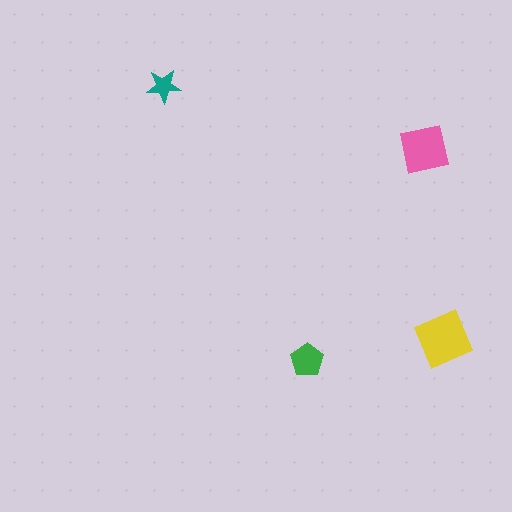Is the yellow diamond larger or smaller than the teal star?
Larger.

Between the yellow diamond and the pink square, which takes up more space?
The yellow diamond.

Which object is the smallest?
The teal star.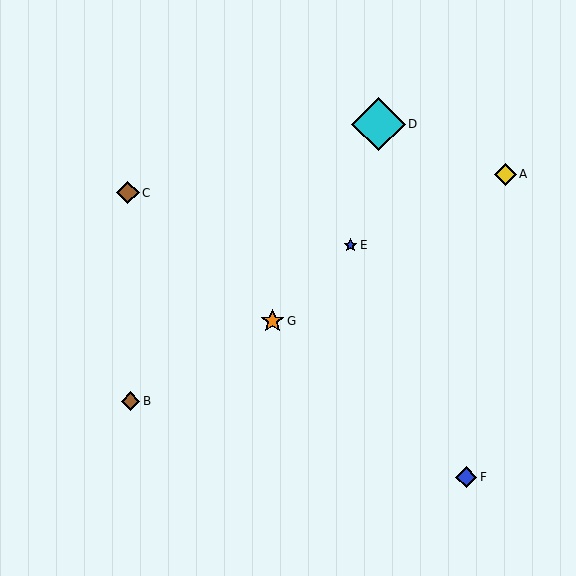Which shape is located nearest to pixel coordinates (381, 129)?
The cyan diamond (labeled D) at (378, 124) is nearest to that location.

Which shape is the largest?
The cyan diamond (labeled D) is the largest.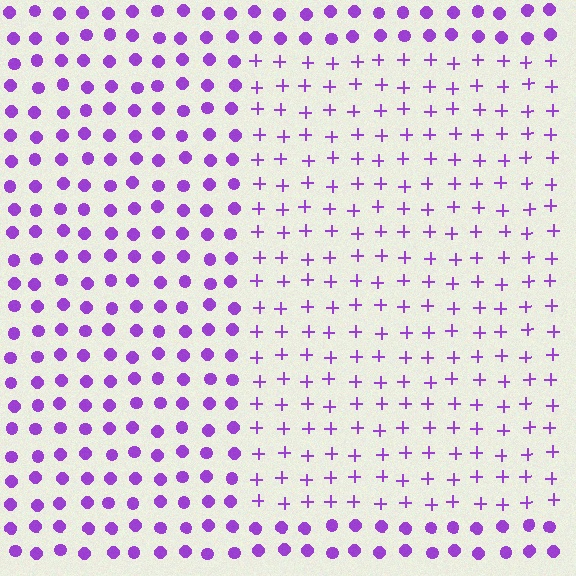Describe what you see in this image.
The image is filled with small purple elements arranged in a uniform grid. A rectangle-shaped region contains plus signs, while the surrounding area contains circles. The boundary is defined purely by the change in element shape.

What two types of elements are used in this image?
The image uses plus signs inside the rectangle region and circles outside it.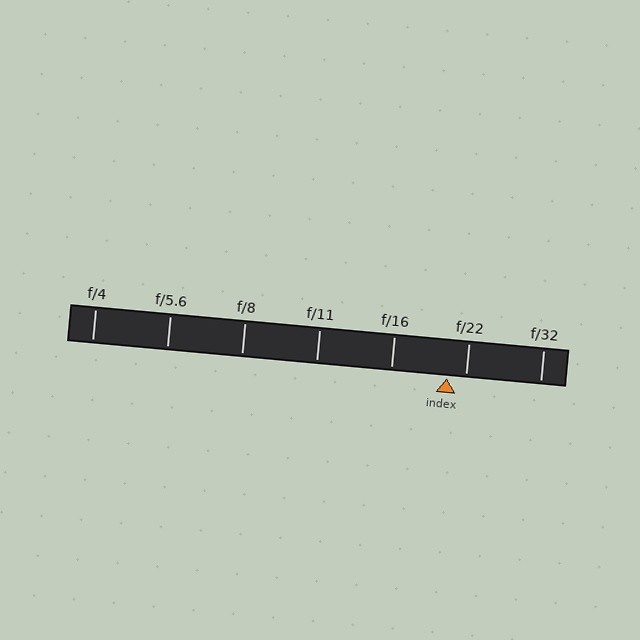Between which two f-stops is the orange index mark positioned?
The index mark is between f/16 and f/22.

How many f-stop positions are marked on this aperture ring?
There are 7 f-stop positions marked.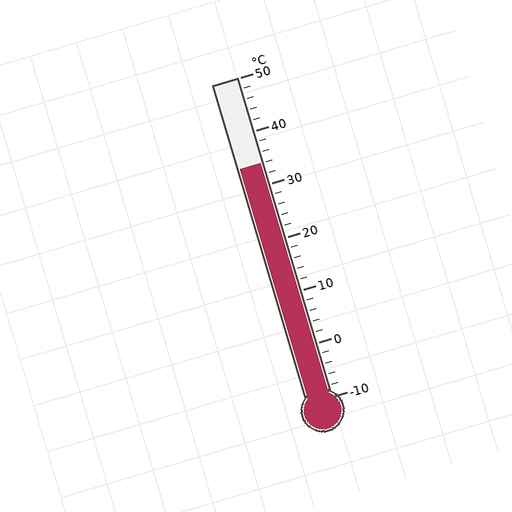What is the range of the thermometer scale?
The thermometer scale ranges from -10°C to 50°C.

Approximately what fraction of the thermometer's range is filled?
The thermometer is filled to approximately 75% of its range.